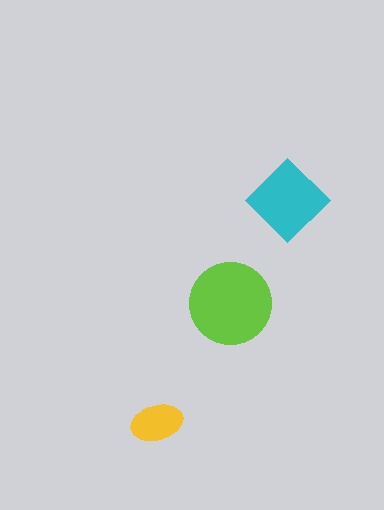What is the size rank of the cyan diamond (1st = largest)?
2nd.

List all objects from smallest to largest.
The yellow ellipse, the cyan diamond, the lime circle.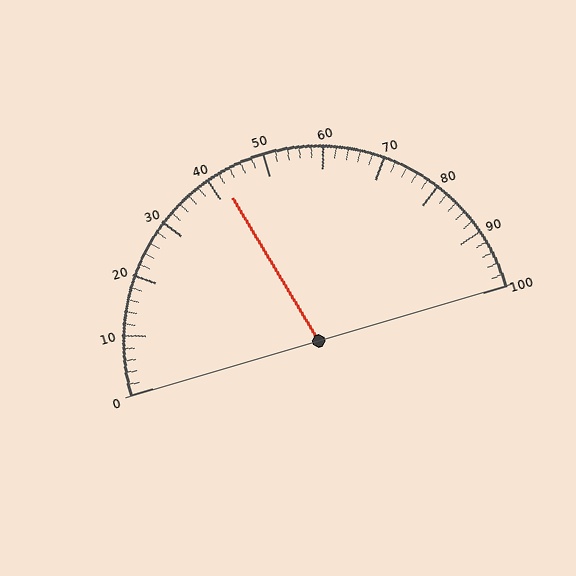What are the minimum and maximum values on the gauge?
The gauge ranges from 0 to 100.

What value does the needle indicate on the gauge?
The needle indicates approximately 42.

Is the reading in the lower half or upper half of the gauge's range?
The reading is in the lower half of the range (0 to 100).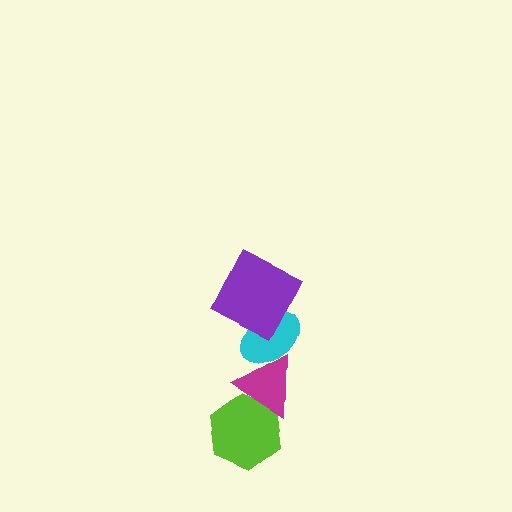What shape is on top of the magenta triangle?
The cyan ellipse is on top of the magenta triangle.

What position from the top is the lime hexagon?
The lime hexagon is 4th from the top.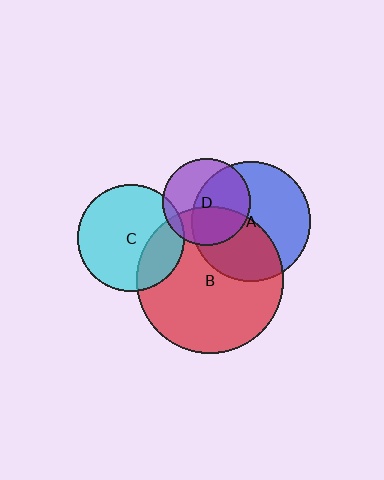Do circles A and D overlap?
Yes.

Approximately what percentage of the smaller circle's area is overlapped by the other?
Approximately 55%.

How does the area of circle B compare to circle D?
Approximately 2.8 times.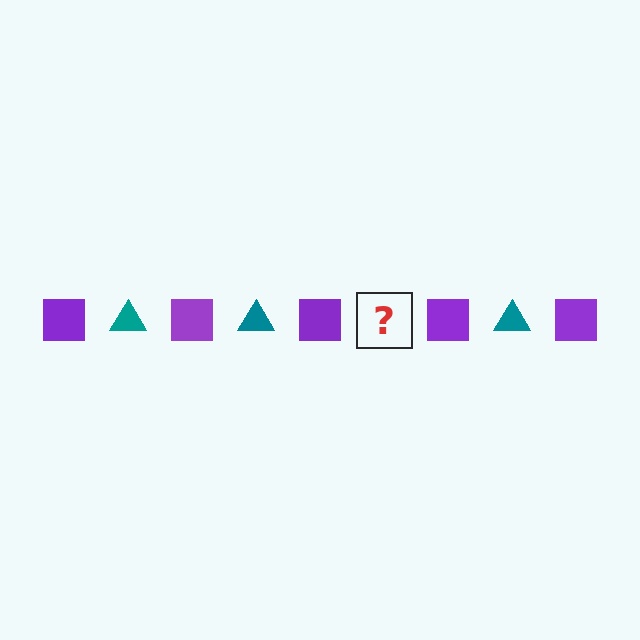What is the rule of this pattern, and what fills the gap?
The rule is that the pattern alternates between purple square and teal triangle. The gap should be filled with a teal triangle.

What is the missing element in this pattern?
The missing element is a teal triangle.